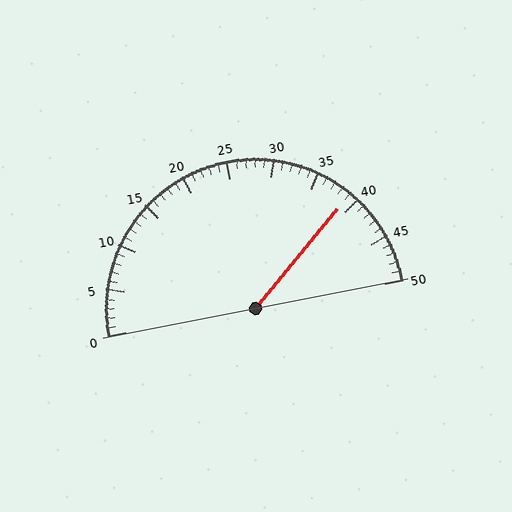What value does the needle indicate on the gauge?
The needle indicates approximately 39.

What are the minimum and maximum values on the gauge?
The gauge ranges from 0 to 50.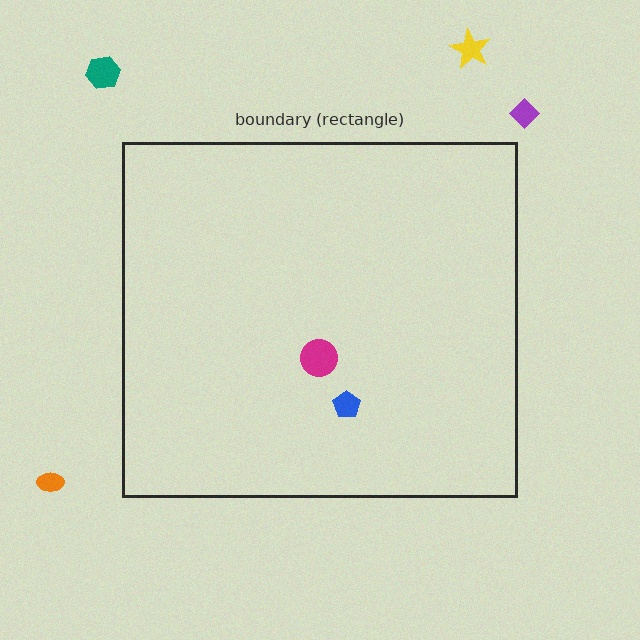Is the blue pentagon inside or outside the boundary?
Inside.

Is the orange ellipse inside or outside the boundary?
Outside.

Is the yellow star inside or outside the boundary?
Outside.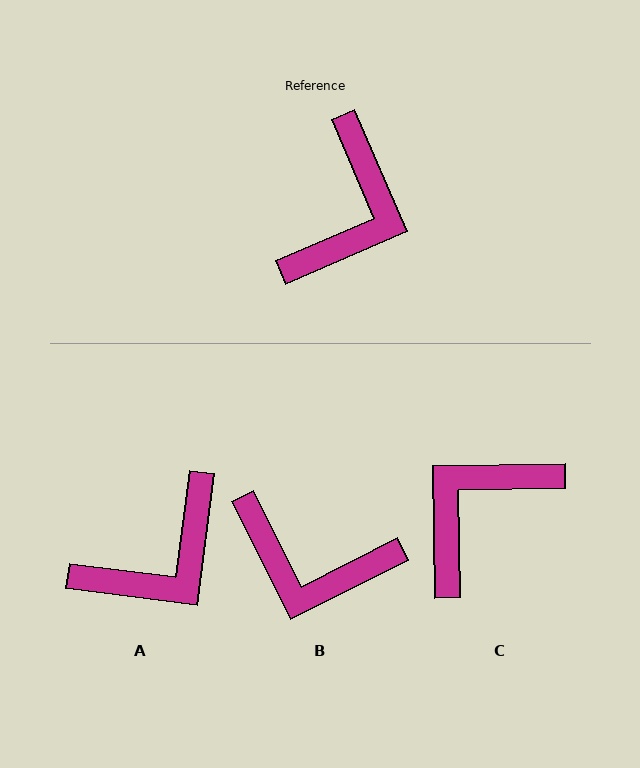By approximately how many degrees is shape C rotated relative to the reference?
Approximately 157 degrees counter-clockwise.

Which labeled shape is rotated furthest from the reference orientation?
C, about 157 degrees away.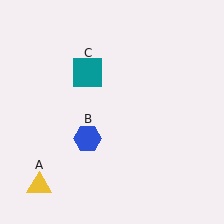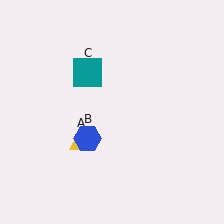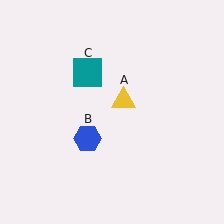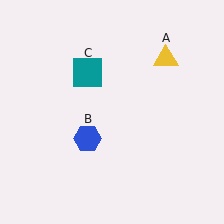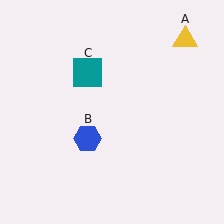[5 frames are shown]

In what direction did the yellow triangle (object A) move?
The yellow triangle (object A) moved up and to the right.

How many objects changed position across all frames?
1 object changed position: yellow triangle (object A).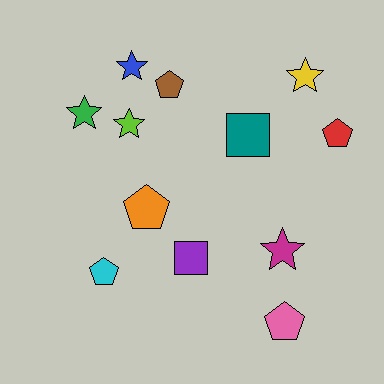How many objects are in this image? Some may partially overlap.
There are 12 objects.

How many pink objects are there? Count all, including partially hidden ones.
There is 1 pink object.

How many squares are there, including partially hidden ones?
There are 2 squares.